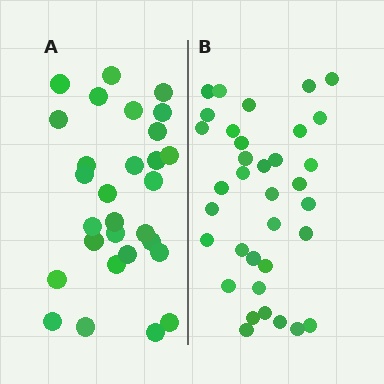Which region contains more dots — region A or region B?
Region B (the right region) has more dots.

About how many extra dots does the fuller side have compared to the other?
Region B has about 6 more dots than region A.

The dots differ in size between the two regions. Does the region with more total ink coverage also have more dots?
No. Region A has more total ink coverage because its dots are larger, but region B actually contains more individual dots. Total area can be misleading — the number of items is what matters here.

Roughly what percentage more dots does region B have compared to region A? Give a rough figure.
About 20% more.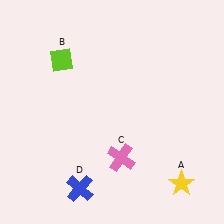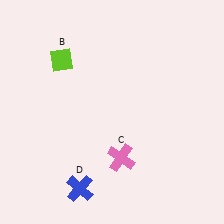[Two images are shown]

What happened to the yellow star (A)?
The yellow star (A) was removed in Image 2. It was in the bottom-right area of Image 1.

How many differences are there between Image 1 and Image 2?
There is 1 difference between the two images.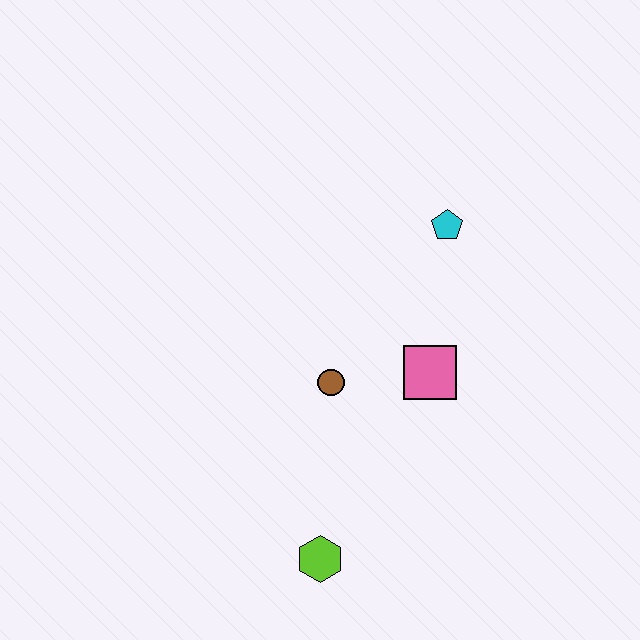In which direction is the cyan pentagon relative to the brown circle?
The cyan pentagon is above the brown circle.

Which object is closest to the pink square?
The brown circle is closest to the pink square.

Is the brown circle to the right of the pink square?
No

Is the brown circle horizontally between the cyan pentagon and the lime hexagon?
Yes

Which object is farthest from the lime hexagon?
The cyan pentagon is farthest from the lime hexagon.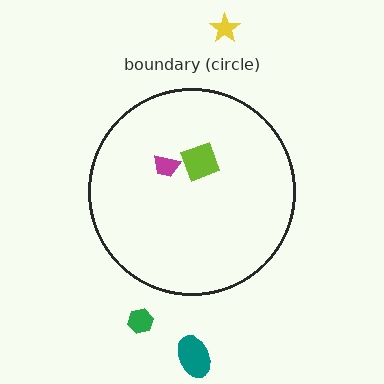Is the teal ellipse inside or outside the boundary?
Outside.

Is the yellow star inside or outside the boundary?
Outside.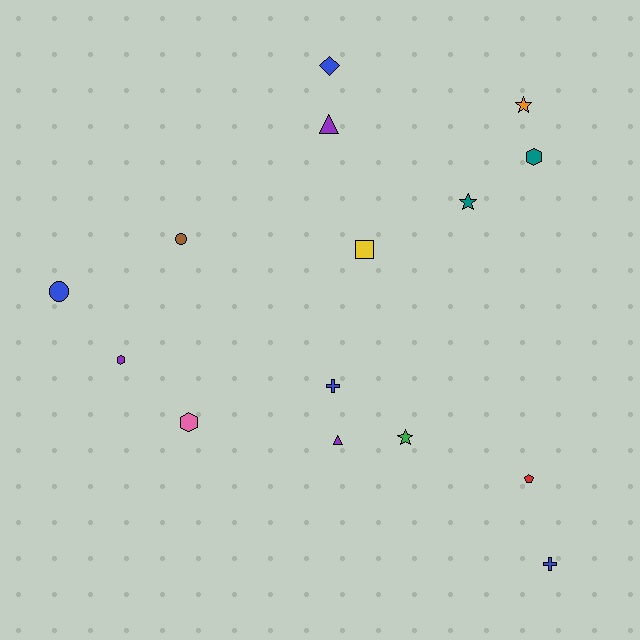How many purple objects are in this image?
There are 3 purple objects.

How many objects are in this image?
There are 15 objects.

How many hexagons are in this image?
There are 3 hexagons.